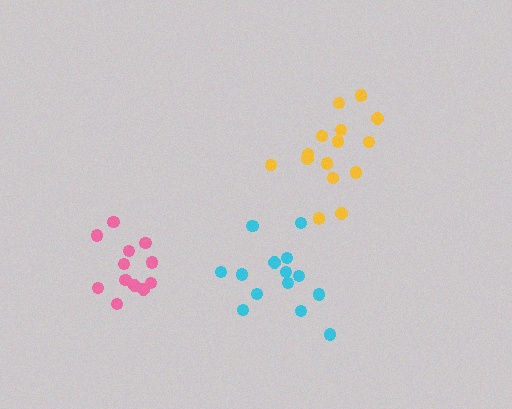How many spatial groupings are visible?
There are 3 spatial groupings.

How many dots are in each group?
Group 1: 12 dots, Group 2: 14 dots, Group 3: 15 dots (41 total).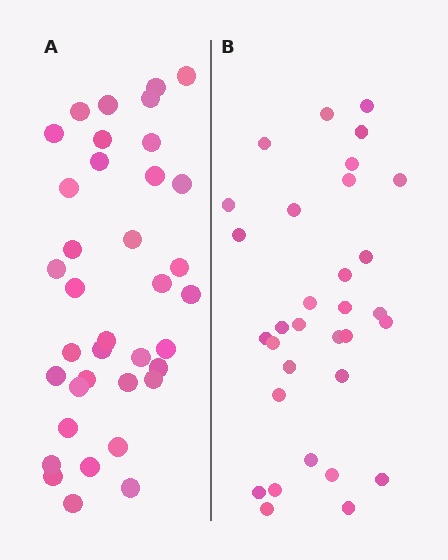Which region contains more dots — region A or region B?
Region A (the left region) has more dots.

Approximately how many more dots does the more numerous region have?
Region A has about 5 more dots than region B.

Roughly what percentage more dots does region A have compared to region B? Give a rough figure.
About 15% more.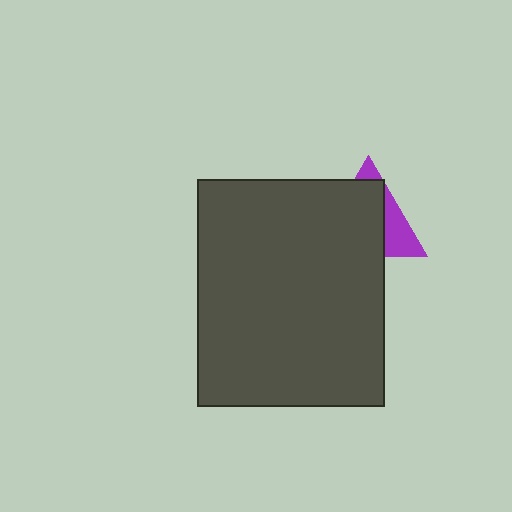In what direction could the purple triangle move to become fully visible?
The purple triangle could move toward the upper-right. That would shift it out from behind the dark gray rectangle entirely.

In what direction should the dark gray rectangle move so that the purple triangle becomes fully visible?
The dark gray rectangle should move toward the lower-left. That is the shortest direction to clear the overlap and leave the purple triangle fully visible.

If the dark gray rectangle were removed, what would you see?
You would see the complete purple triangle.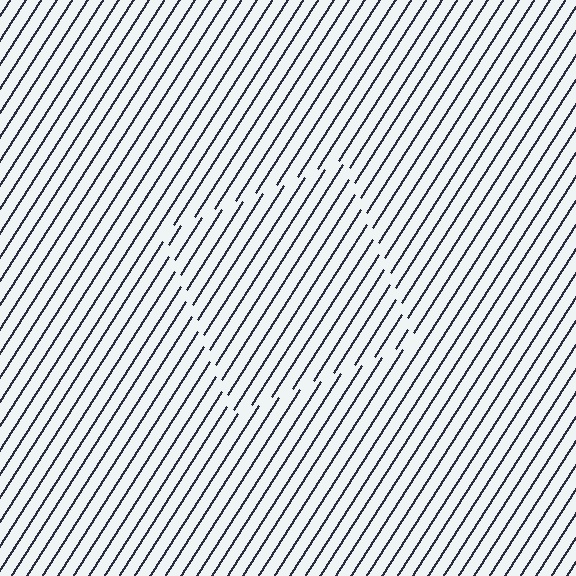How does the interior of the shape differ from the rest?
The interior of the shape contains the same grating, shifted by half a period — the contour is defined by the phase discontinuity where line-ends from the inner and outer gratings abut.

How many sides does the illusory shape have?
4 sides — the line-ends trace a square.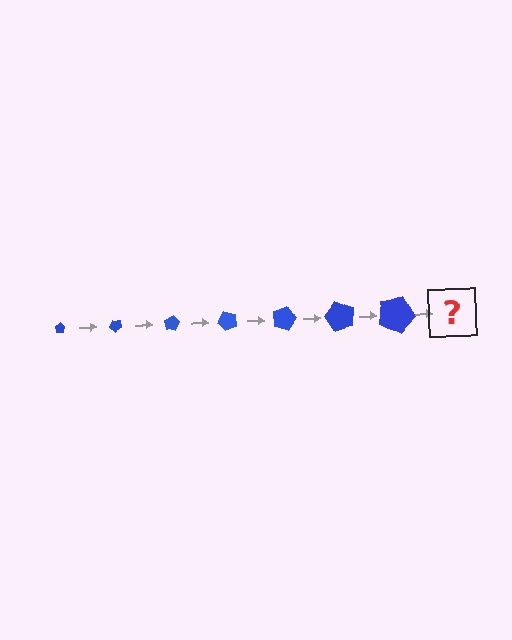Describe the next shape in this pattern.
It should be a pentagon, larger than the previous one and rotated 280 degrees from the start.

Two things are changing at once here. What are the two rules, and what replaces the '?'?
The two rules are that the pentagon grows larger each step and it rotates 40 degrees each step. The '?' should be a pentagon, larger than the previous one and rotated 280 degrees from the start.